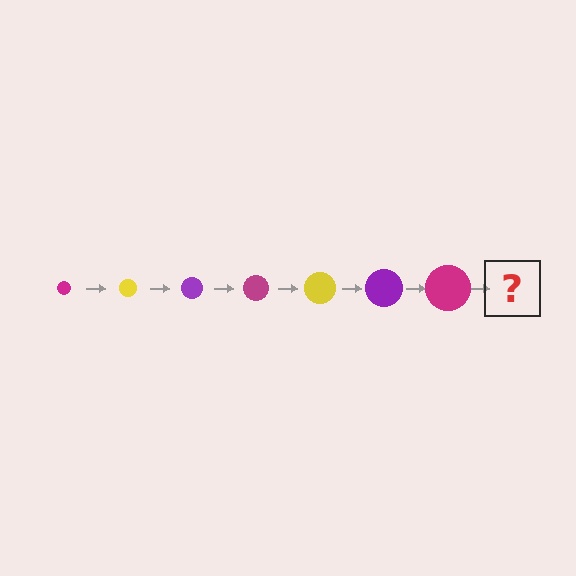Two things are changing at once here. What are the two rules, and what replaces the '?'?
The two rules are that the circle grows larger each step and the color cycles through magenta, yellow, and purple. The '?' should be a yellow circle, larger than the previous one.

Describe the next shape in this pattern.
It should be a yellow circle, larger than the previous one.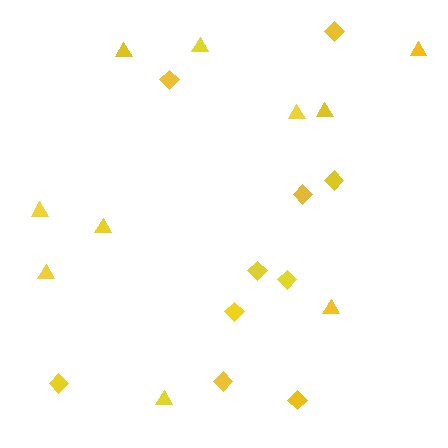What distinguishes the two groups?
There are 2 groups: one group of diamonds (10) and one group of triangles (10).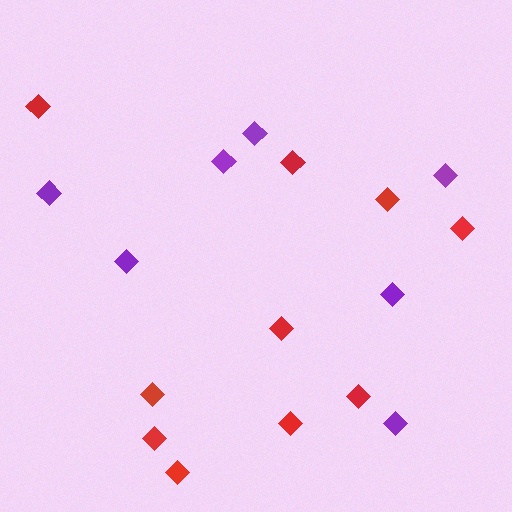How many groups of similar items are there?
There are 2 groups: one group of purple diamonds (7) and one group of red diamonds (10).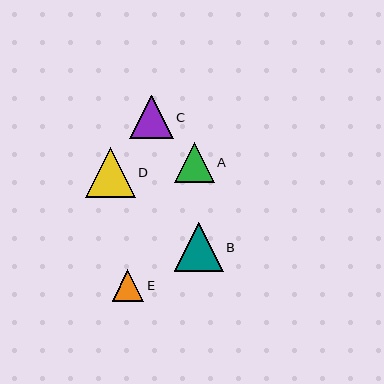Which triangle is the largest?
Triangle D is the largest with a size of approximately 50 pixels.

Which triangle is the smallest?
Triangle E is the smallest with a size of approximately 32 pixels.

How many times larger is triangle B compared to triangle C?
Triangle B is approximately 1.1 times the size of triangle C.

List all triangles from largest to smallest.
From largest to smallest: D, B, C, A, E.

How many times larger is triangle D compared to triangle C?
Triangle D is approximately 1.1 times the size of triangle C.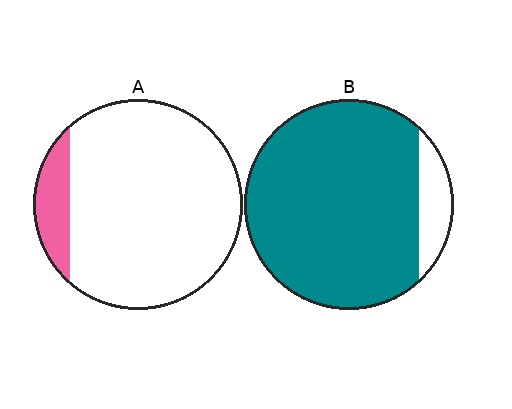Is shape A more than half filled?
No.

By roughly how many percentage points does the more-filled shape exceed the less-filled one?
By roughly 75 percentage points (B over A).